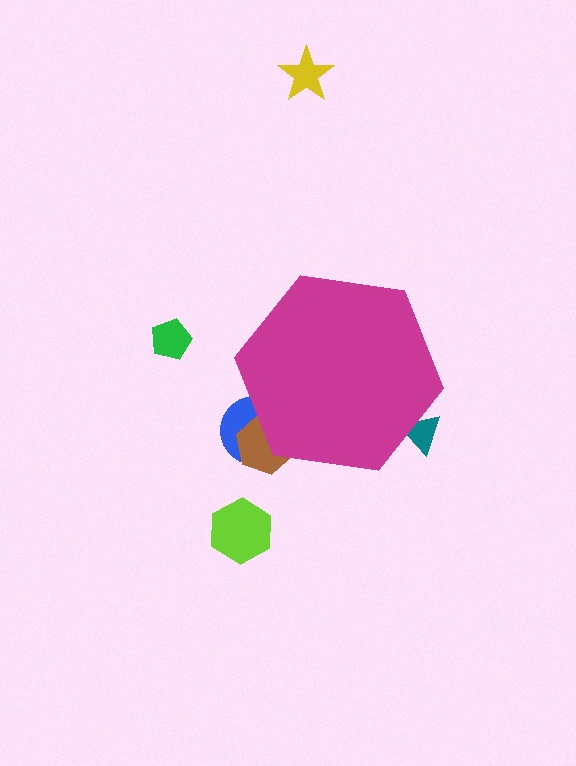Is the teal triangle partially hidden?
Yes, the teal triangle is partially hidden behind the magenta hexagon.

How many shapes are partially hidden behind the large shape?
3 shapes are partially hidden.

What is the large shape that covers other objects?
A magenta hexagon.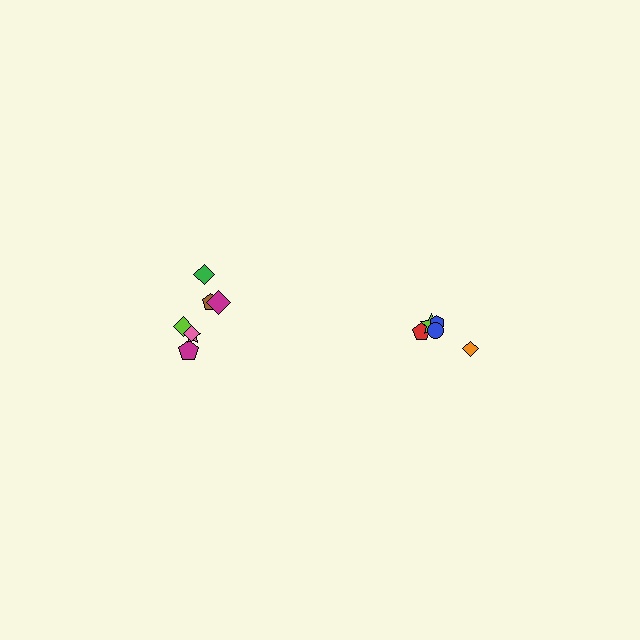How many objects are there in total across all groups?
There are 12 objects.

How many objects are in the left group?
There are 7 objects.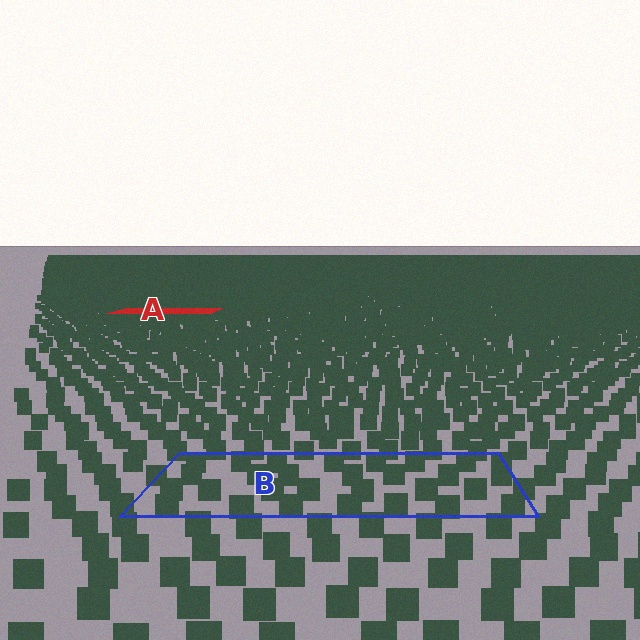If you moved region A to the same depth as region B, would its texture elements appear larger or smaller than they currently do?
They would appear larger. At a closer depth, the same texture elements are projected at a bigger on-screen size.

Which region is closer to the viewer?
Region B is closer. The texture elements there are larger and more spread out.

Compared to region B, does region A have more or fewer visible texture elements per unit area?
Region A has more texture elements per unit area — they are packed more densely because it is farther away.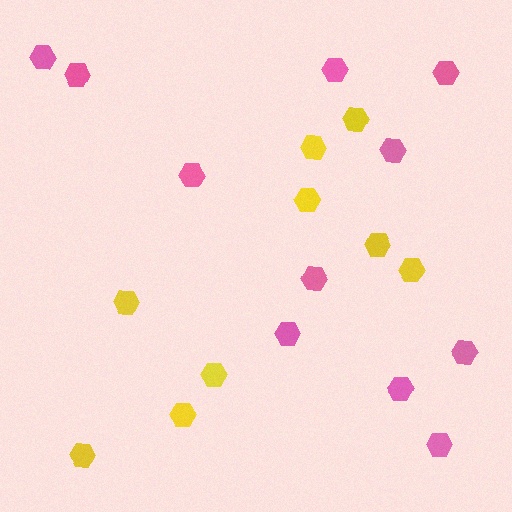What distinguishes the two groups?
There are 2 groups: one group of pink hexagons (11) and one group of yellow hexagons (9).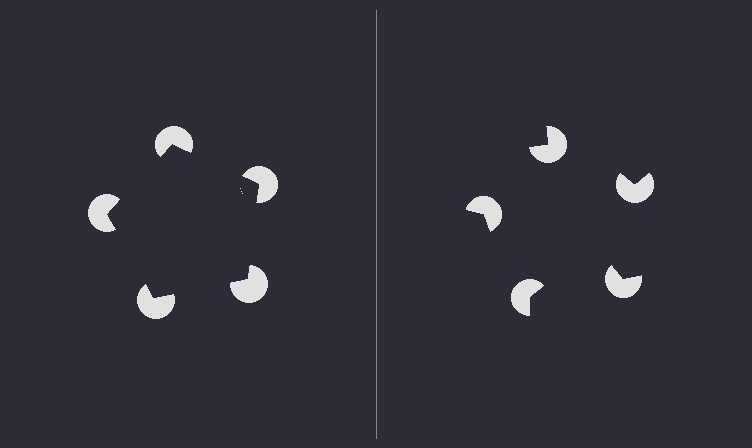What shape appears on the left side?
An illusory pentagon.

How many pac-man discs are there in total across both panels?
10 — 5 on each side.